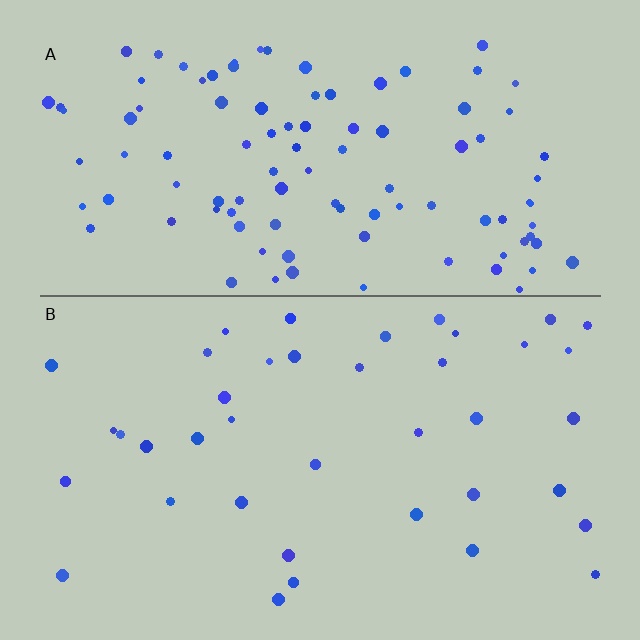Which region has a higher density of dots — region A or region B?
A (the top).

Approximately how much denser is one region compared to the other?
Approximately 2.6× — region A over region B.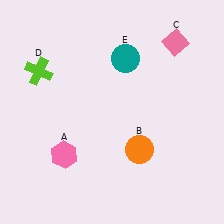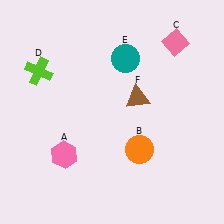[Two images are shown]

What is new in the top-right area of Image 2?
A brown triangle (F) was added in the top-right area of Image 2.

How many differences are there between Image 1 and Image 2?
There is 1 difference between the two images.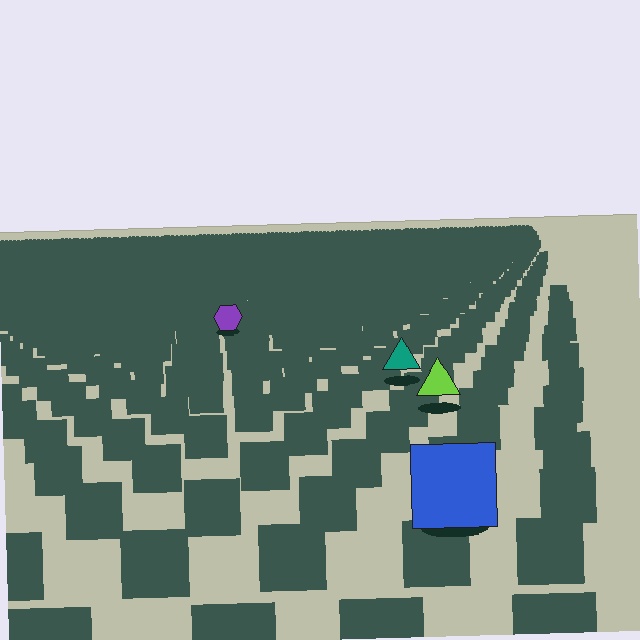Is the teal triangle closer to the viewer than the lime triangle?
No. The lime triangle is closer — you can tell from the texture gradient: the ground texture is coarser near it.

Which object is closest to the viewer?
The blue square is closest. The texture marks near it are larger and more spread out.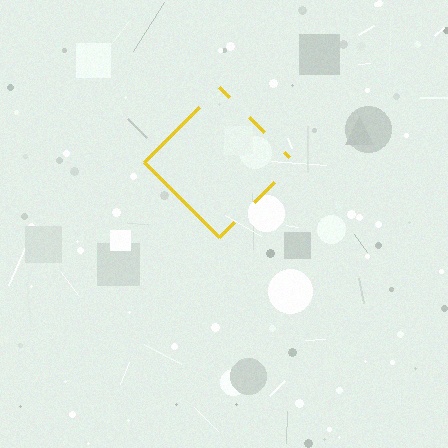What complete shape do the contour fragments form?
The contour fragments form a diamond.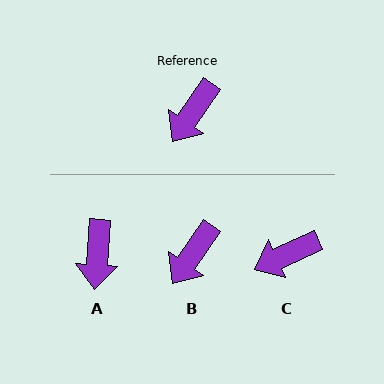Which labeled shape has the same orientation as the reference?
B.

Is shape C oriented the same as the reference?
No, it is off by about 31 degrees.